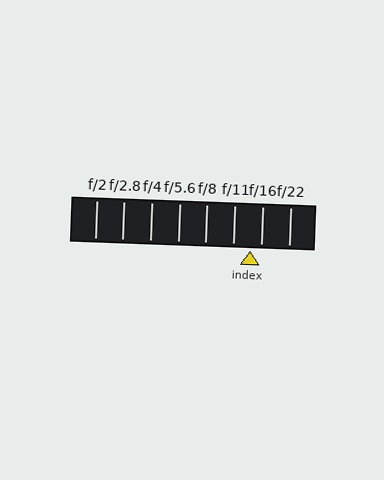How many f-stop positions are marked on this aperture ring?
There are 8 f-stop positions marked.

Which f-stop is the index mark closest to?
The index mark is closest to f/16.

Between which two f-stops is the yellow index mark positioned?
The index mark is between f/11 and f/16.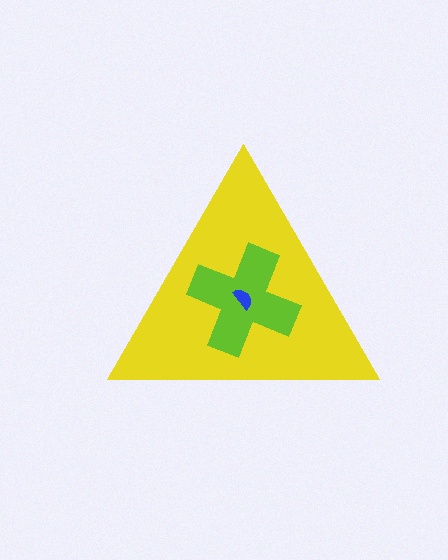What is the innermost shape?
The blue semicircle.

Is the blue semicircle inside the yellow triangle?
Yes.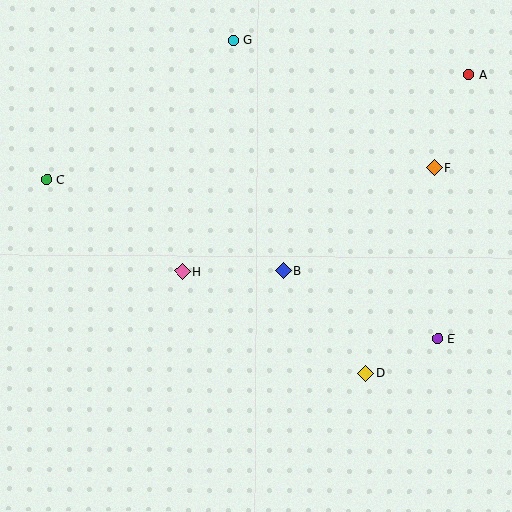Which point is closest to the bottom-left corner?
Point H is closest to the bottom-left corner.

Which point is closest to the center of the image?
Point B at (283, 271) is closest to the center.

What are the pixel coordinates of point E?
Point E is at (438, 339).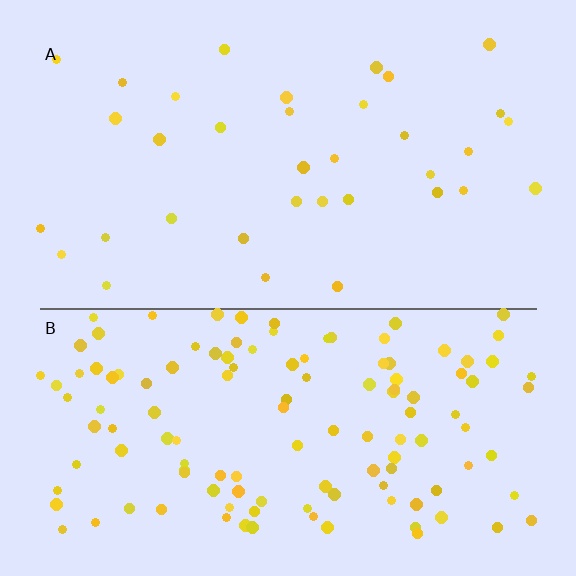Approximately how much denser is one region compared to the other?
Approximately 3.6× — region B over region A.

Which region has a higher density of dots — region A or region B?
B (the bottom).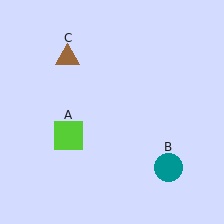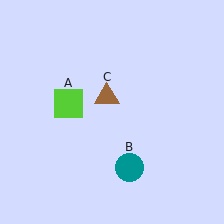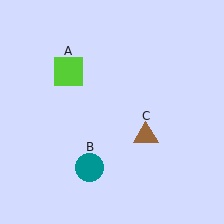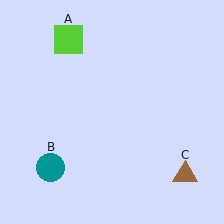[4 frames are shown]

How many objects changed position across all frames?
3 objects changed position: lime square (object A), teal circle (object B), brown triangle (object C).